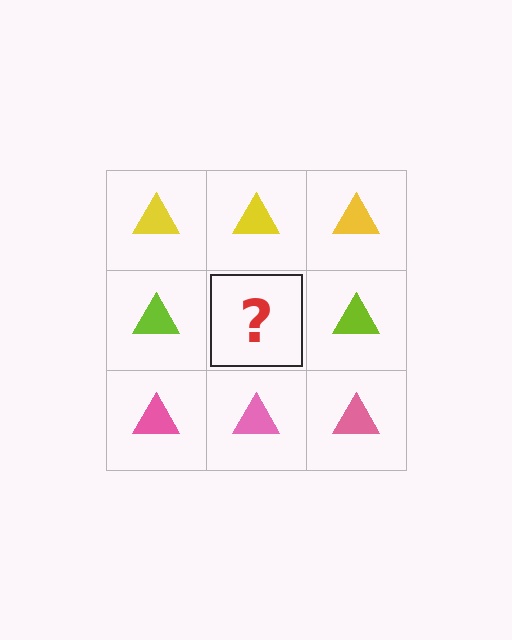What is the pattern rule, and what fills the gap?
The rule is that each row has a consistent color. The gap should be filled with a lime triangle.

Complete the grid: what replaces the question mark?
The question mark should be replaced with a lime triangle.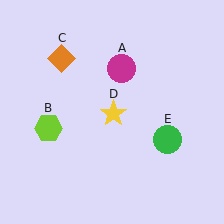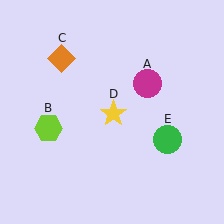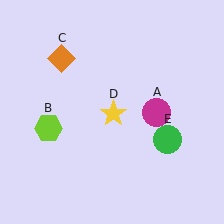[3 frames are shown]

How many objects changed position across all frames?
1 object changed position: magenta circle (object A).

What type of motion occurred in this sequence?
The magenta circle (object A) rotated clockwise around the center of the scene.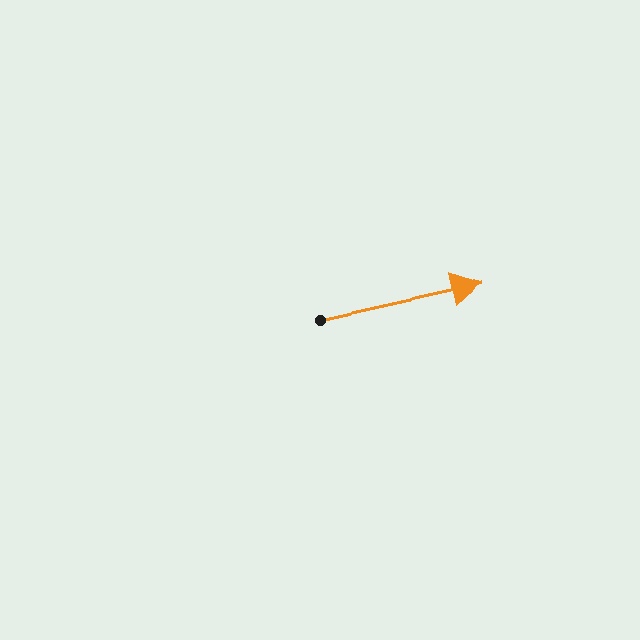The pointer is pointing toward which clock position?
Roughly 3 o'clock.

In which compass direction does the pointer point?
East.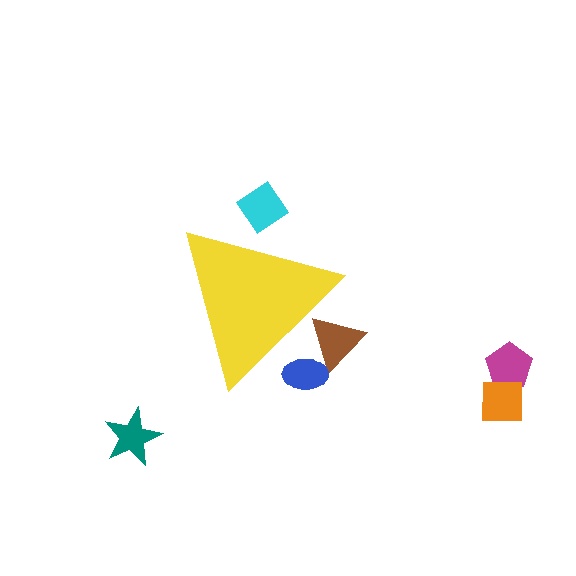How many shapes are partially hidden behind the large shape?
3 shapes are partially hidden.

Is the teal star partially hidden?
No, the teal star is fully visible.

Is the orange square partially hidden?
No, the orange square is fully visible.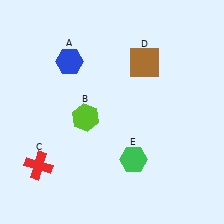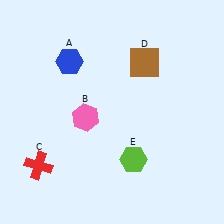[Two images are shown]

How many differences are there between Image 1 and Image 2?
There are 2 differences between the two images.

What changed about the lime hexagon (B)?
In Image 1, B is lime. In Image 2, it changed to pink.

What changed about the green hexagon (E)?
In Image 1, E is green. In Image 2, it changed to lime.